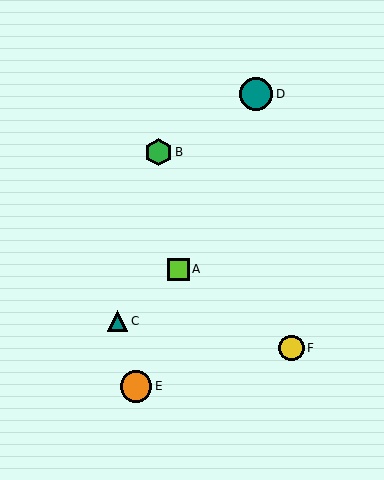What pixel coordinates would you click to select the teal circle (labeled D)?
Click at (256, 94) to select the teal circle D.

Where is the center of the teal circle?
The center of the teal circle is at (256, 94).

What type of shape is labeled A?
Shape A is a lime square.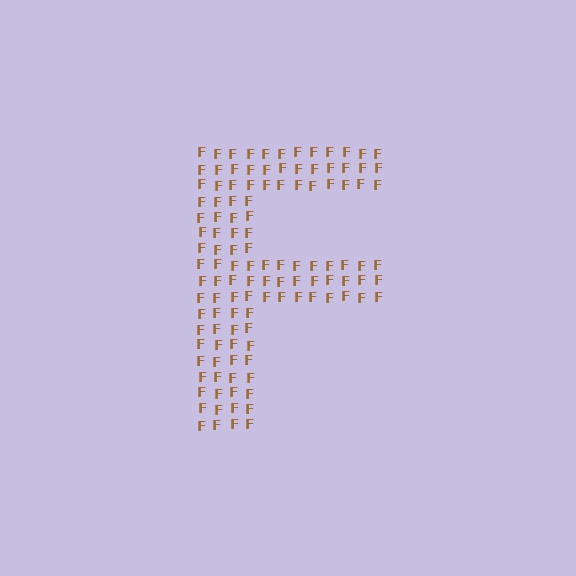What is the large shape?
The large shape is the letter F.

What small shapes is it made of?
It is made of small letter F's.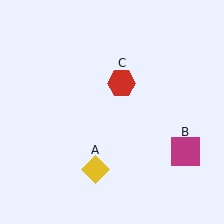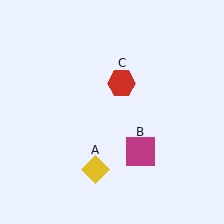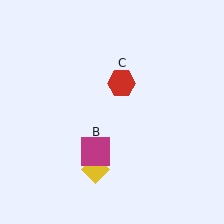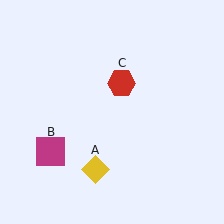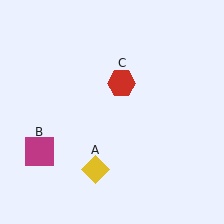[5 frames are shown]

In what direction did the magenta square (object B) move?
The magenta square (object B) moved left.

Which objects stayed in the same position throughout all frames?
Yellow diamond (object A) and red hexagon (object C) remained stationary.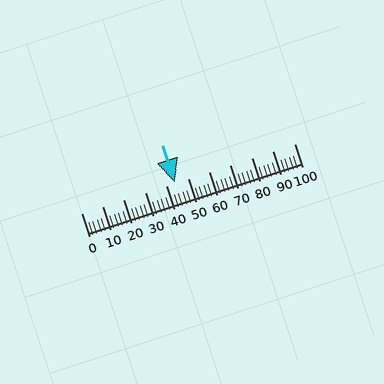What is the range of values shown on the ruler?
The ruler shows values from 0 to 100.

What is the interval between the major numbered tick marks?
The major tick marks are spaced 10 units apart.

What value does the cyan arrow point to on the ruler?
The cyan arrow points to approximately 44.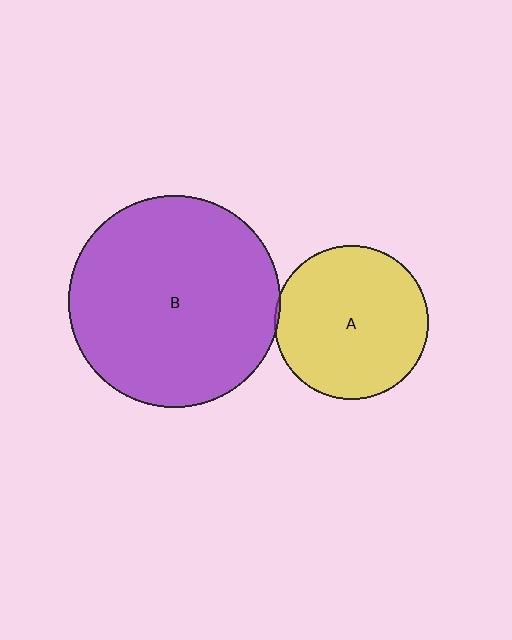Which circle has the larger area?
Circle B (purple).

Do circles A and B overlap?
Yes.